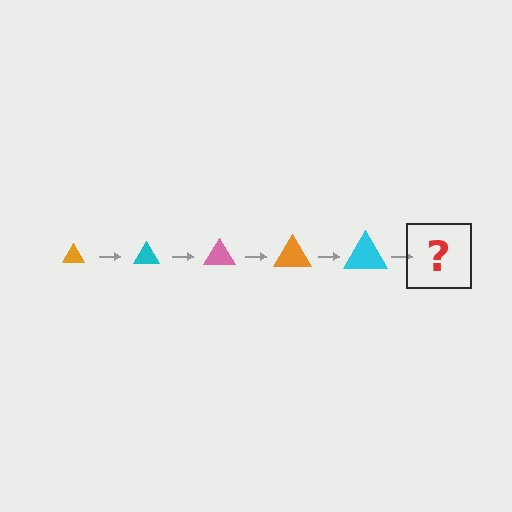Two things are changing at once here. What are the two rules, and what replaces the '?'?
The two rules are that the triangle grows larger each step and the color cycles through orange, cyan, and pink. The '?' should be a pink triangle, larger than the previous one.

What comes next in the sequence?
The next element should be a pink triangle, larger than the previous one.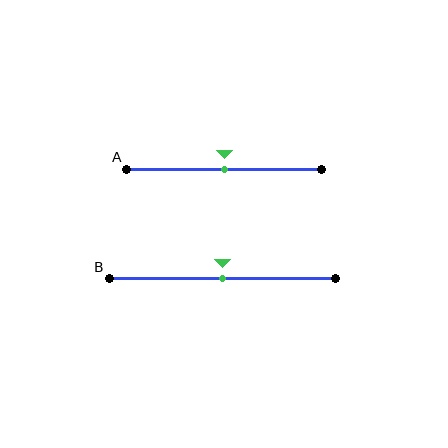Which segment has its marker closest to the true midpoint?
Segment A has its marker closest to the true midpoint.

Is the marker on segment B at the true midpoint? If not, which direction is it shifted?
Yes, the marker on segment B is at the true midpoint.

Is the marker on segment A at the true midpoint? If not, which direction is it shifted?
Yes, the marker on segment A is at the true midpoint.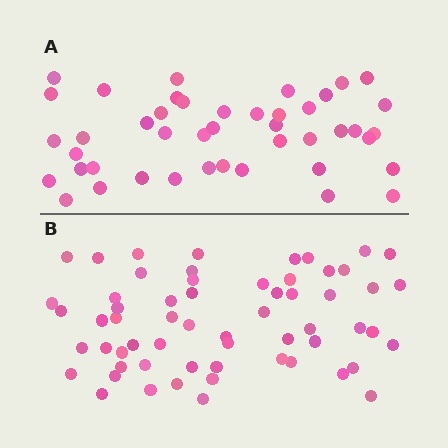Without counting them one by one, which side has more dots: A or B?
Region B (the bottom region) has more dots.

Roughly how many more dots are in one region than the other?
Region B has approximately 15 more dots than region A.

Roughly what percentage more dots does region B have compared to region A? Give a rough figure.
About 35% more.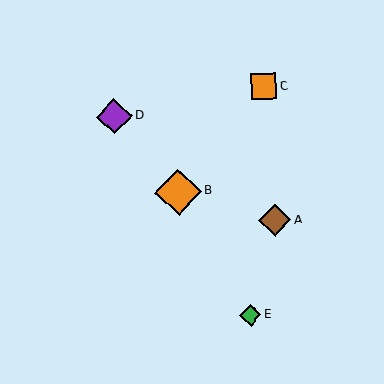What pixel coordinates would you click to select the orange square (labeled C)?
Click at (264, 87) to select the orange square C.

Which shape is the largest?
The orange diamond (labeled B) is the largest.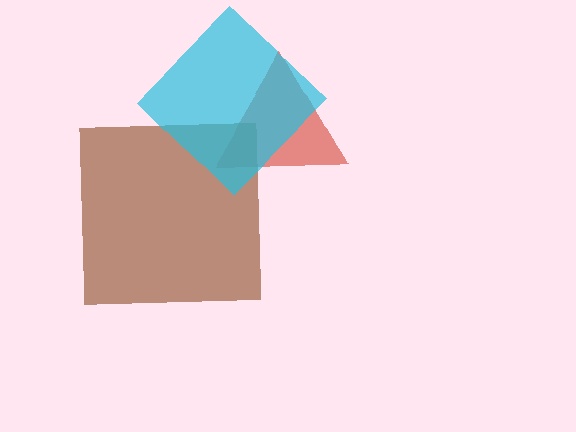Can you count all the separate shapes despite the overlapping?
Yes, there are 3 separate shapes.